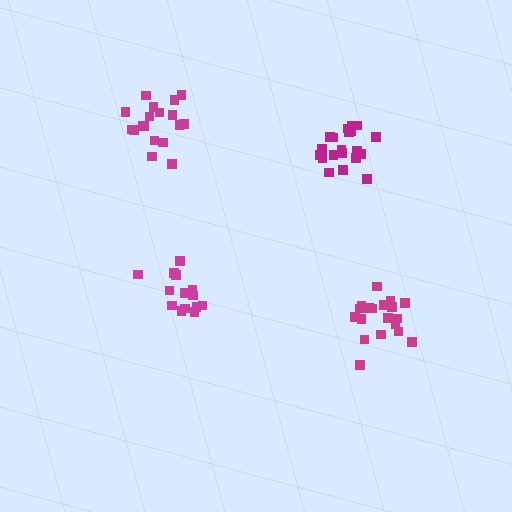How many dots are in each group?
Group 1: 14 dots, Group 2: 18 dots, Group 3: 20 dots, Group 4: 20 dots (72 total).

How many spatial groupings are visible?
There are 4 spatial groupings.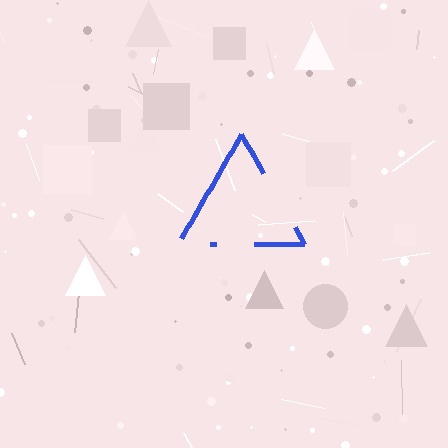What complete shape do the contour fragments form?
The contour fragments form a triangle.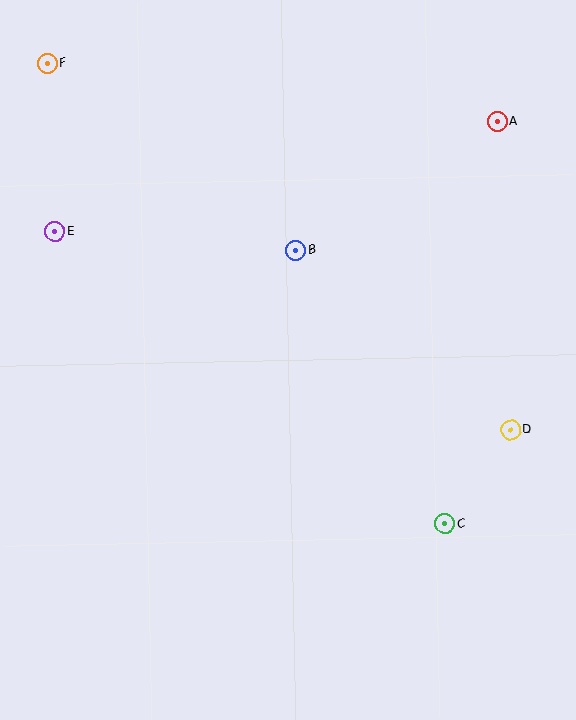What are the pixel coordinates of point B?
Point B is at (296, 250).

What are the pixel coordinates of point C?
Point C is at (445, 524).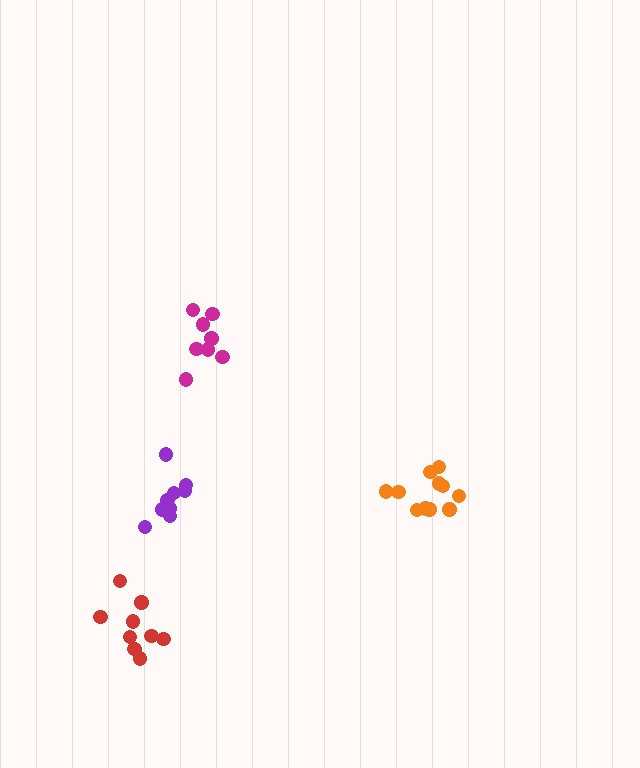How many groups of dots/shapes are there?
There are 4 groups.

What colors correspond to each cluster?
The clusters are colored: red, magenta, orange, purple.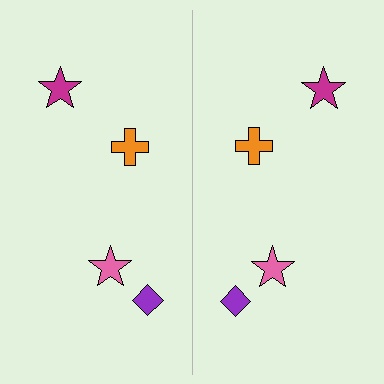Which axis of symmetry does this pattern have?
The pattern has a vertical axis of symmetry running through the center of the image.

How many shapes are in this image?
There are 8 shapes in this image.